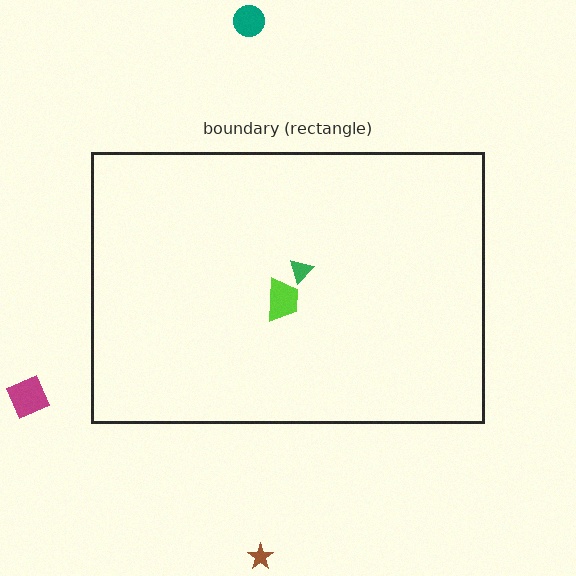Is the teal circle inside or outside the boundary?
Outside.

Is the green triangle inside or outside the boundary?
Inside.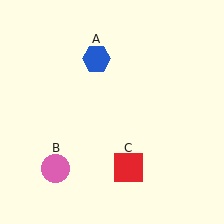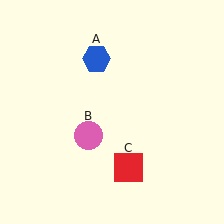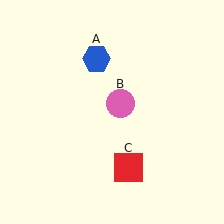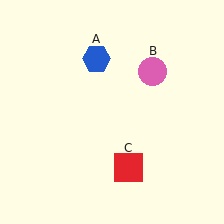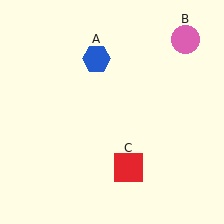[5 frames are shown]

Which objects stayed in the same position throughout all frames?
Blue hexagon (object A) and red square (object C) remained stationary.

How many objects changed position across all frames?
1 object changed position: pink circle (object B).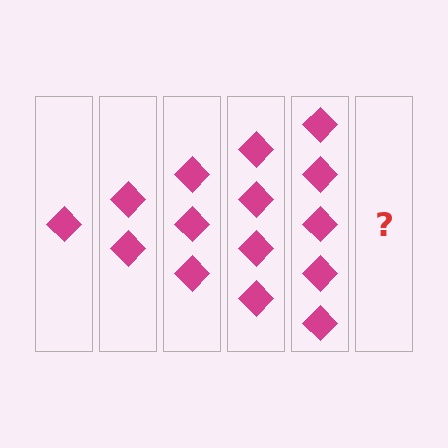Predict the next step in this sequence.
The next step is 6 diamonds.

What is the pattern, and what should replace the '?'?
The pattern is that each step adds one more diamond. The '?' should be 6 diamonds.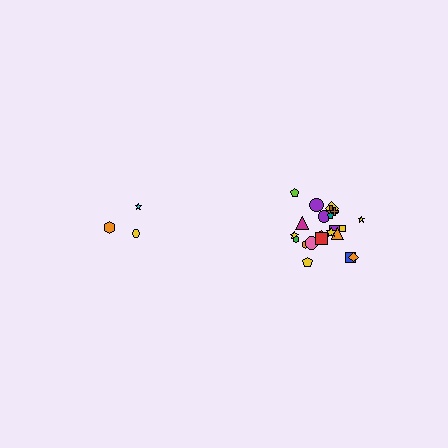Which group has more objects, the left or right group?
The right group.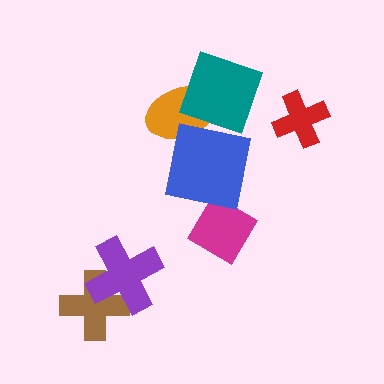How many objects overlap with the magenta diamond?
0 objects overlap with the magenta diamond.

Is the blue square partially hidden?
No, no other shape covers it.